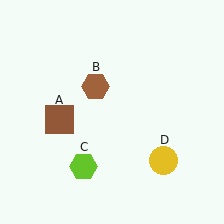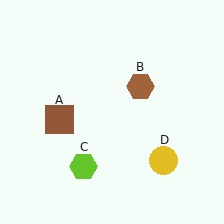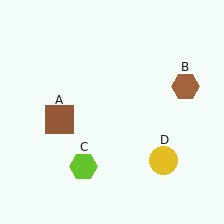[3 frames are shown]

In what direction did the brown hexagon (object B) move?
The brown hexagon (object B) moved right.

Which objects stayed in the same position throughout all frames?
Brown square (object A) and lime hexagon (object C) and yellow circle (object D) remained stationary.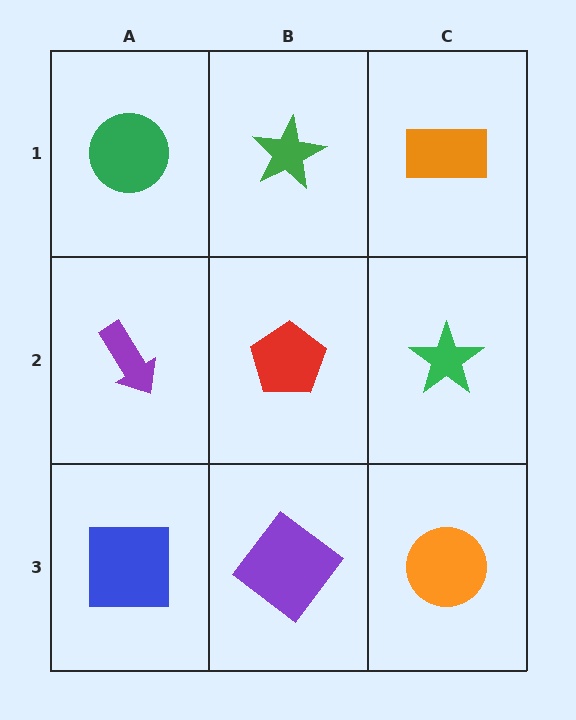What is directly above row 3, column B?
A red pentagon.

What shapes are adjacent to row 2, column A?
A green circle (row 1, column A), a blue square (row 3, column A), a red pentagon (row 2, column B).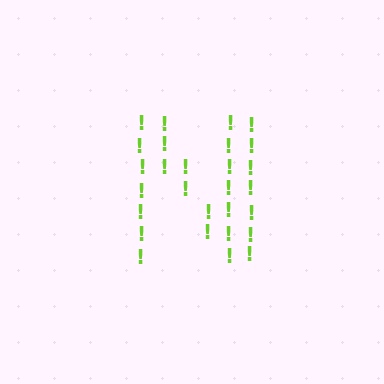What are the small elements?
The small elements are exclamation marks.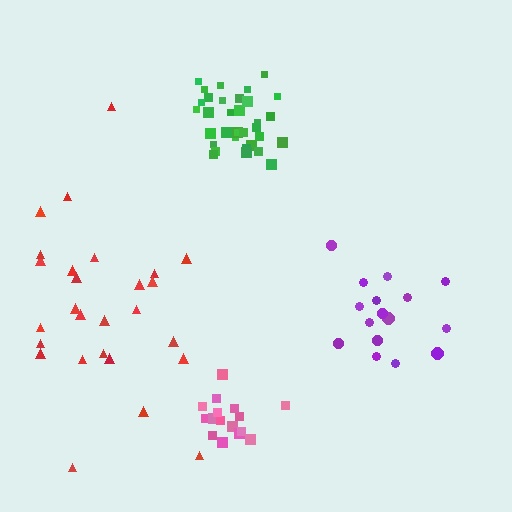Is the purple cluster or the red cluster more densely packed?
Purple.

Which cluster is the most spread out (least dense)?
Red.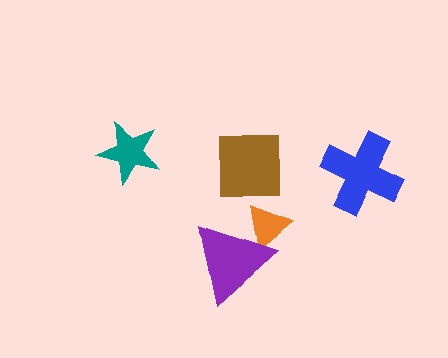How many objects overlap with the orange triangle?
1 object overlaps with the orange triangle.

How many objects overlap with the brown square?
0 objects overlap with the brown square.